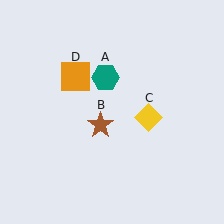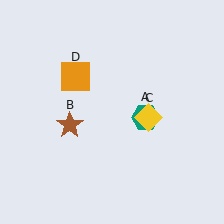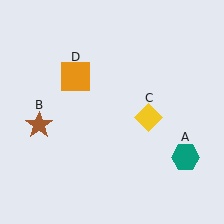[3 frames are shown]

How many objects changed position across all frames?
2 objects changed position: teal hexagon (object A), brown star (object B).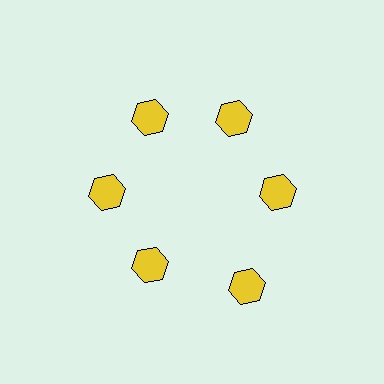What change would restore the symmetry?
The symmetry would be restored by moving it inward, back onto the ring so that all 6 hexagons sit at equal angles and equal distance from the center.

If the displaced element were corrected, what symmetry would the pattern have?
It would have 6-fold rotational symmetry — the pattern would map onto itself every 60 degrees.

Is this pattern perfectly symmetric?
No. The 6 yellow hexagons are arranged in a ring, but one element near the 5 o'clock position is pushed outward from the center, breaking the 6-fold rotational symmetry.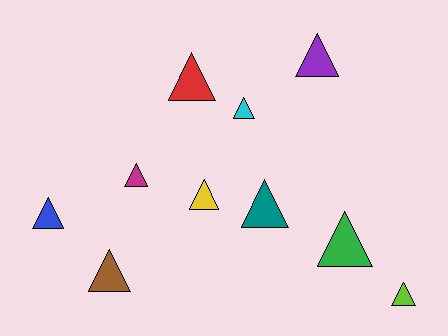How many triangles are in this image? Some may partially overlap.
There are 10 triangles.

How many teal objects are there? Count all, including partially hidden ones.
There is 1 teal object.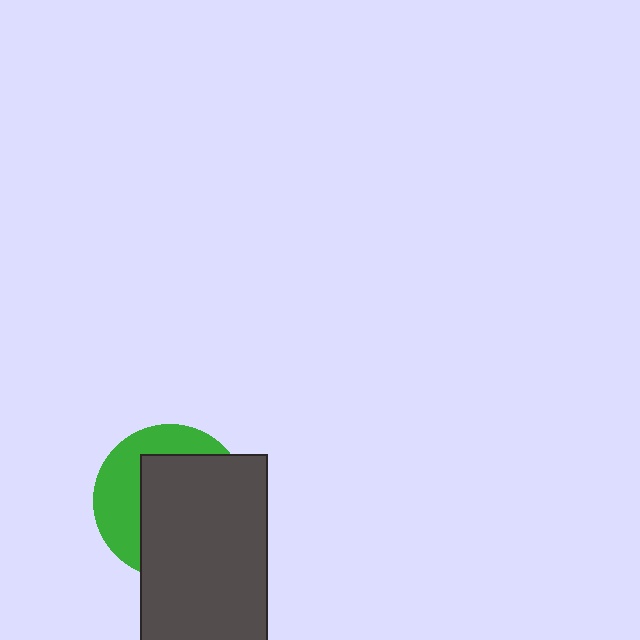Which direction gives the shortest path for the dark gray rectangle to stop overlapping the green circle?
Moving right gives the shortest separation.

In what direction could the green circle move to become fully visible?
The green circle could move left. That would shift it out from behind the dark gray rectangle entirely.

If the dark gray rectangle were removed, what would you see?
You would see the complete green circle.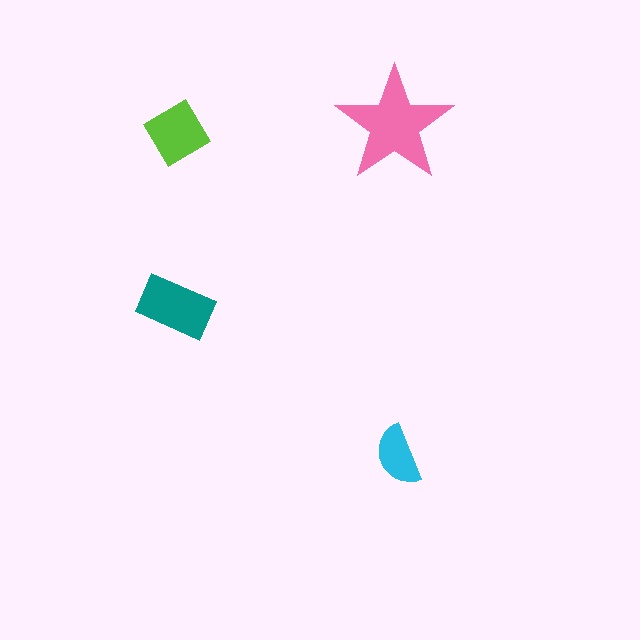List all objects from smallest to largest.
The cyan semicircle, the lime diamond, the teal rectangle, the pink star.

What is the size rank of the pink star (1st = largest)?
1st.